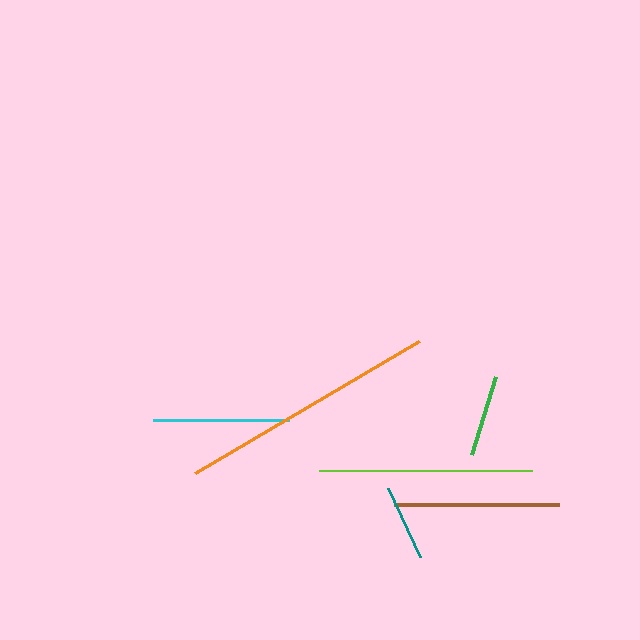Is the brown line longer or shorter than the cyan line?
The brown line is longer than the cyan line.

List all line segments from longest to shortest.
From longest to shortest: orange, lime, brown, cyan, green, teal.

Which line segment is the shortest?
The teal line is the shortest at approximately 75 pixels.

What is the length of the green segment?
The green segment is approximately 82 pixels long.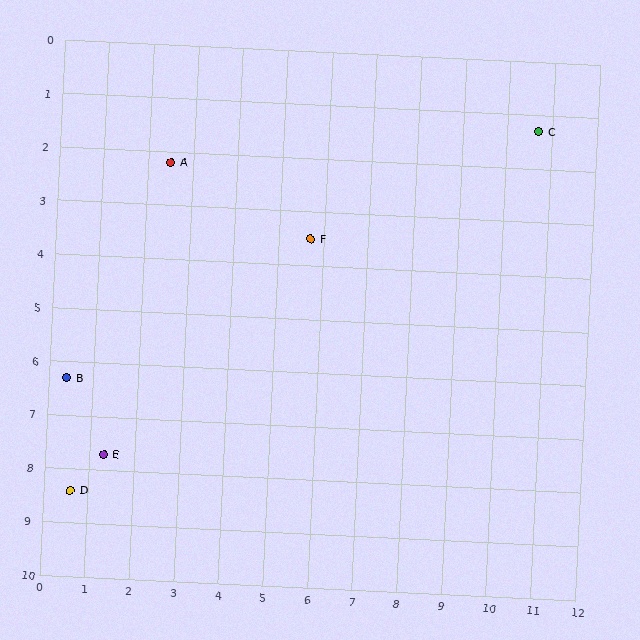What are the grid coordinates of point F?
Point F is at approximately (5.7, 3.5).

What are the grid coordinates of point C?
Point C is at approximately (10.7, 1.3).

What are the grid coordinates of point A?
Point A is at approximately (2.5, 2.2).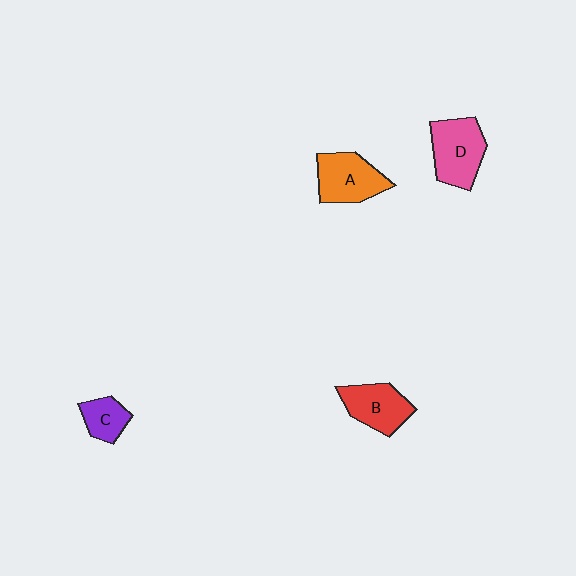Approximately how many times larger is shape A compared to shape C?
Approximately 1.7 times.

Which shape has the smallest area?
Shape C (purple).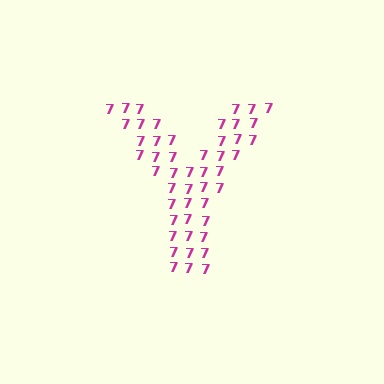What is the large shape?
The large shape is the letter Y.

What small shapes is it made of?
It is made of small digit 7's.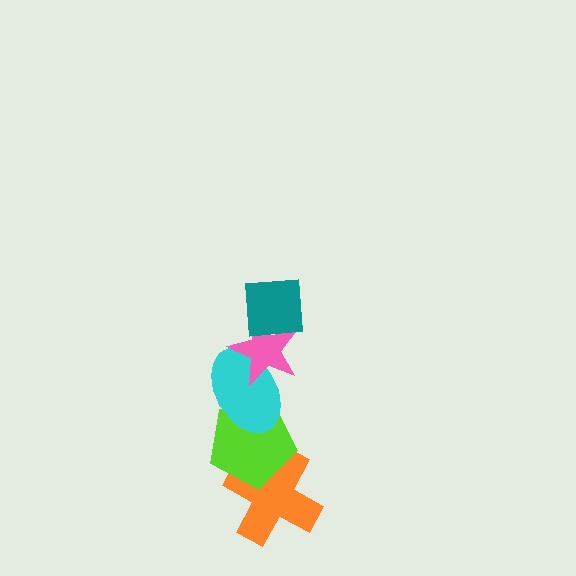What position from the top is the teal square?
The teal square is 1st from the top.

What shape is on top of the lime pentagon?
The cyan ellipse is on top of the lime pentagon.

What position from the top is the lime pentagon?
The lime pentagon is 4th from the top.